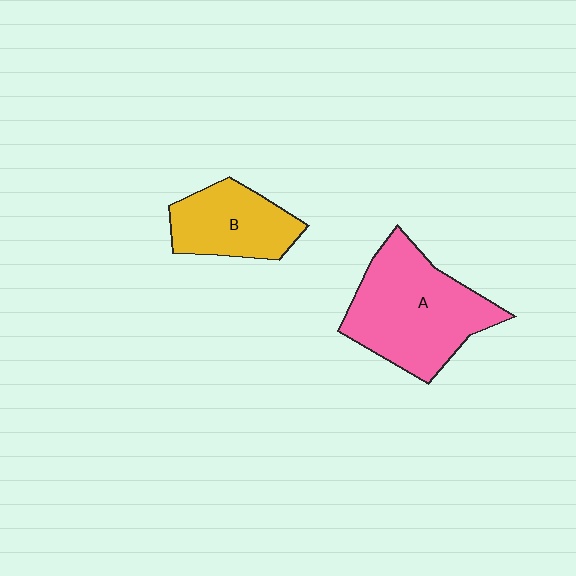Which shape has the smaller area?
Shape B (yellow).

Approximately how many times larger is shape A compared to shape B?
Approximately 1.7 times.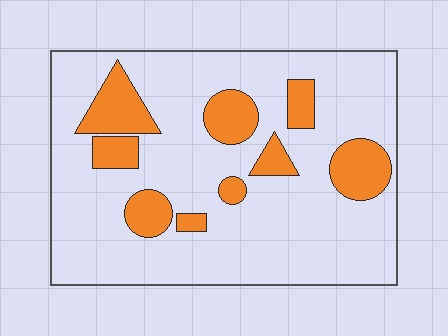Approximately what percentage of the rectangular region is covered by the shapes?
Approximately 20%.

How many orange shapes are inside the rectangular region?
9.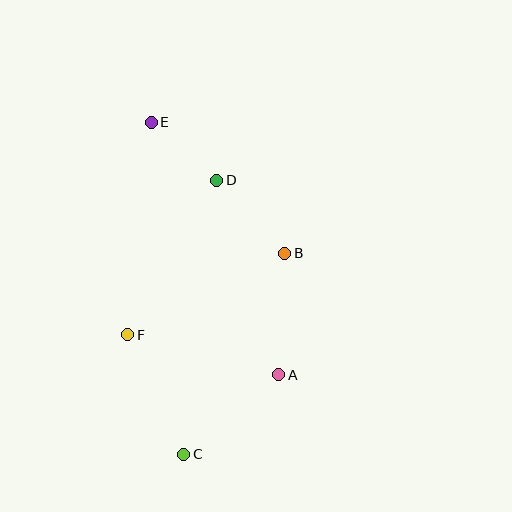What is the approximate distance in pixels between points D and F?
The distance between D and F is approximately 178 pixels.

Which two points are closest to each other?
Points D and E are closest to each other.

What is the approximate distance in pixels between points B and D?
The distance between B and D is approximately 100 pixels.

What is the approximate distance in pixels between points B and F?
The distance between B and F is approximately 177 pixels.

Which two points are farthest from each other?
Points C and E are farthest from each other.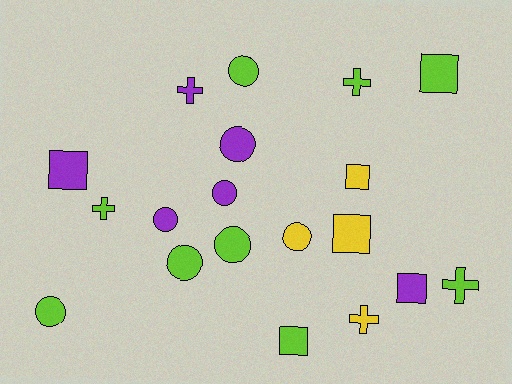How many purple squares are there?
There are 2 purple squares.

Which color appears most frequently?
Lime, with 9 objects.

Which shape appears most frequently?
Circle, with 8 objects.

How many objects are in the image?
There are 19 objects.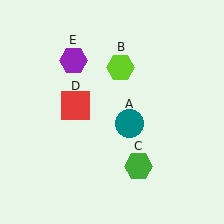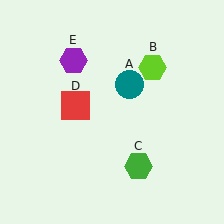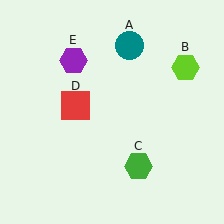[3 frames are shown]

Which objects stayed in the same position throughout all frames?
Green hexagon (object C) and red square (object D) and purple hexagon (object E) remained stationary.